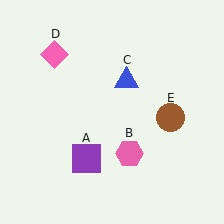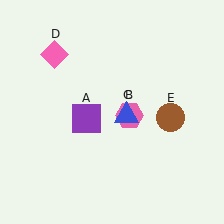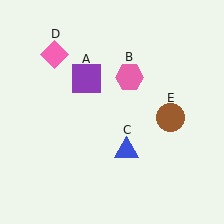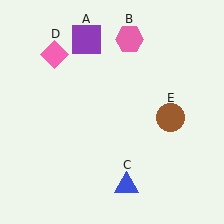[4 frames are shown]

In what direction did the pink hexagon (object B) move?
The pink hexagon (object B) moved up.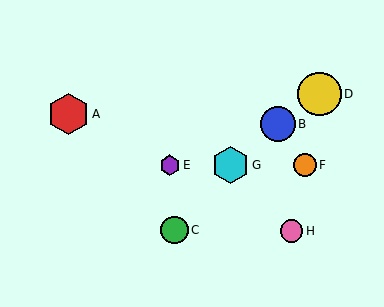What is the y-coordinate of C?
Object C is at y≈230.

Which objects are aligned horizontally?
Objects E, F, G are aligned horizontally.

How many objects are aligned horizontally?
3 objects (E, F, G) are aligned horizontally.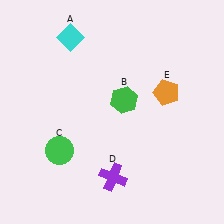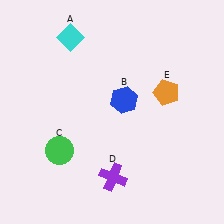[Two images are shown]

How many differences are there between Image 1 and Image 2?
There is 1 difference between the two images.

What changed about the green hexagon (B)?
In Image 1, B is green. In Image 2, it changed to blue.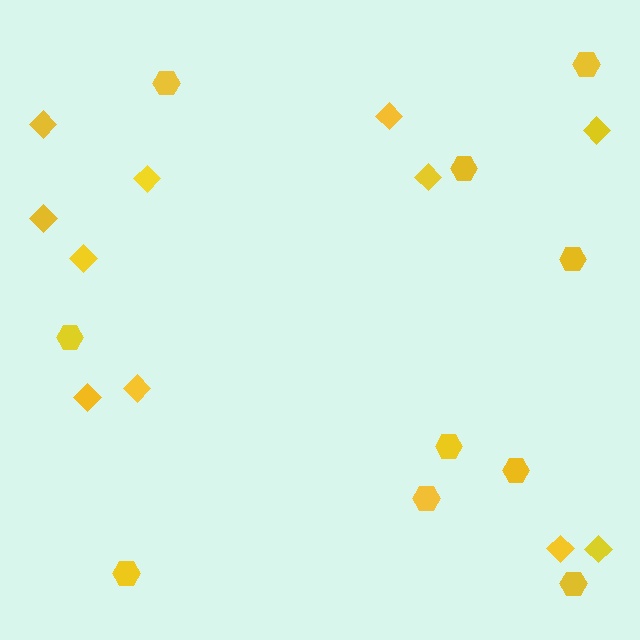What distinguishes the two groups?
There are 2 groups: one group of diamonds (11) and one group of hexagons (10).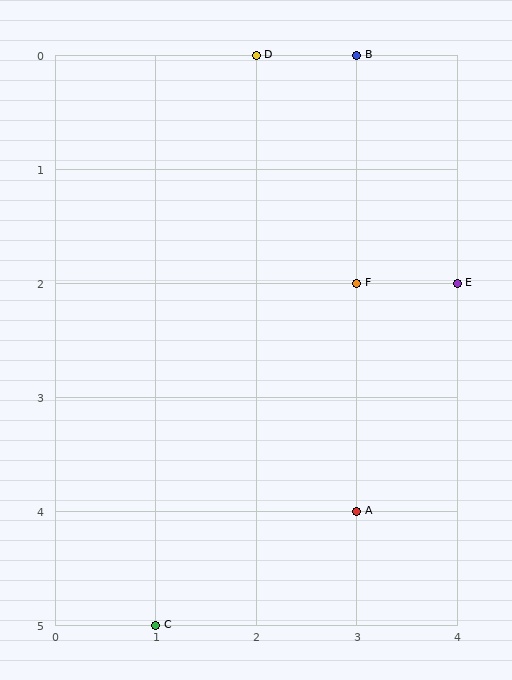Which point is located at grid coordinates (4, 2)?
Point E is at (4, 2).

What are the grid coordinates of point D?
Point D is at grid coordinates (2, 0).